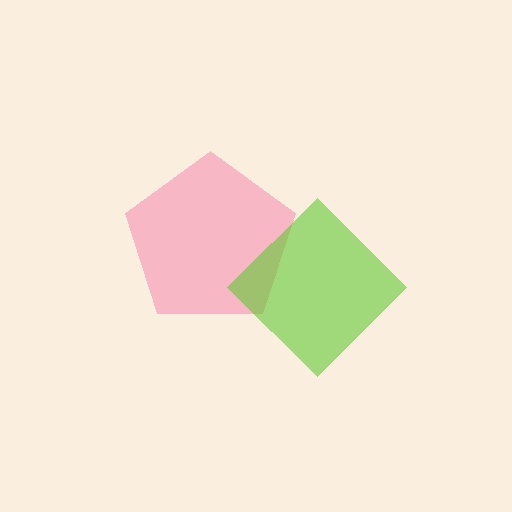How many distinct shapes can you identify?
There are 2 distinct shapes: a pink pentagon, a lime diamond.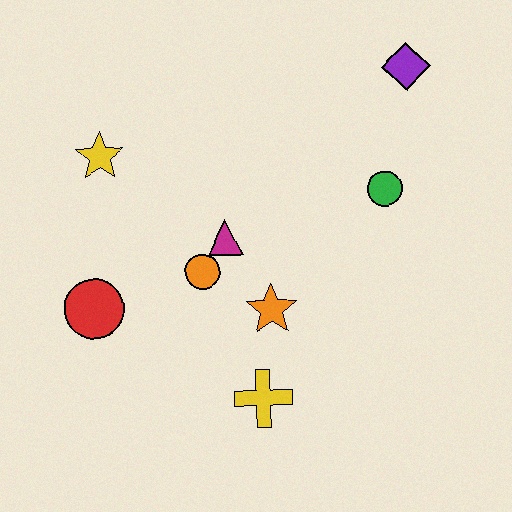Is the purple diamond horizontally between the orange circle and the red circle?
No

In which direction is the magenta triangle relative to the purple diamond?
The magenta triangle is to the left of the purple diamond.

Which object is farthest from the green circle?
The red circle is farthest from the green circle.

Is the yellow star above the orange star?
Yes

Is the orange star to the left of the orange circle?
No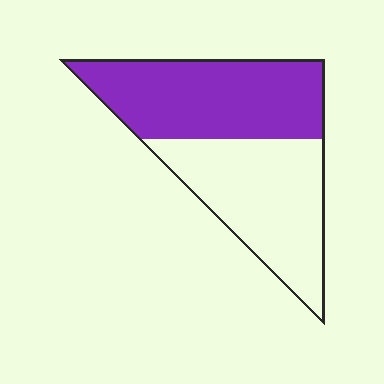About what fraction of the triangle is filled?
About one half (1/2).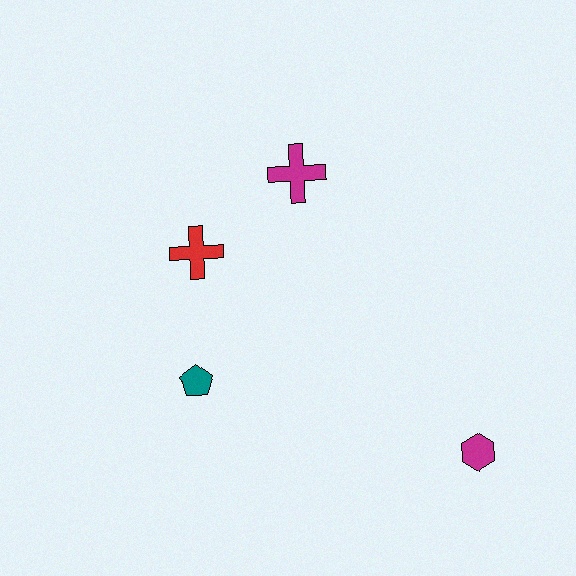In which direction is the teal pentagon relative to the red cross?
The teal pentagon is below the red cross.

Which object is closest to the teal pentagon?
The red cross is closest to the teal pentagon.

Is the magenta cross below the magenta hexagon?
No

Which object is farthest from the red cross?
The magenta hexagon is farthest from the red cross.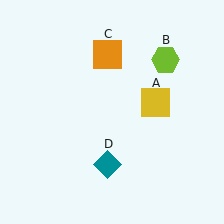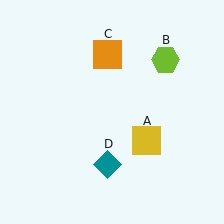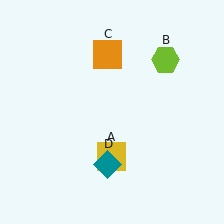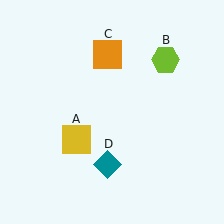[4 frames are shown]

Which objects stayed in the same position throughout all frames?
Lime hexagon (object B) and orange square (object C) and teal diamond (object D) remained stationary.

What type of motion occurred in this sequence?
The yellow square (object A) rotated clockwise around the center of the scene.